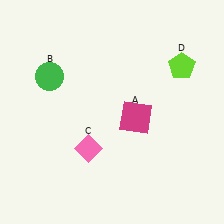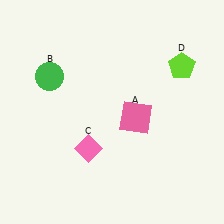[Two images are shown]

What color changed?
The square (A) changed from magenta in Image 1 to pink in Image 2.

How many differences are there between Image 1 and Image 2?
There is 1 difference between the two images.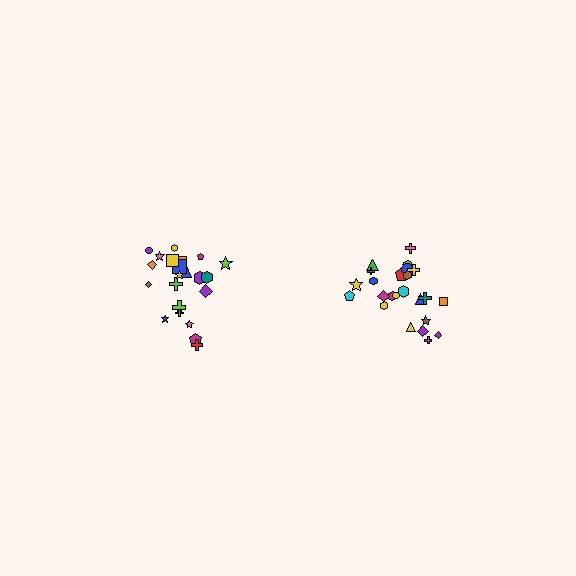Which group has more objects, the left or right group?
The right group.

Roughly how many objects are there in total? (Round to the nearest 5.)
Roughly 45 objects in total.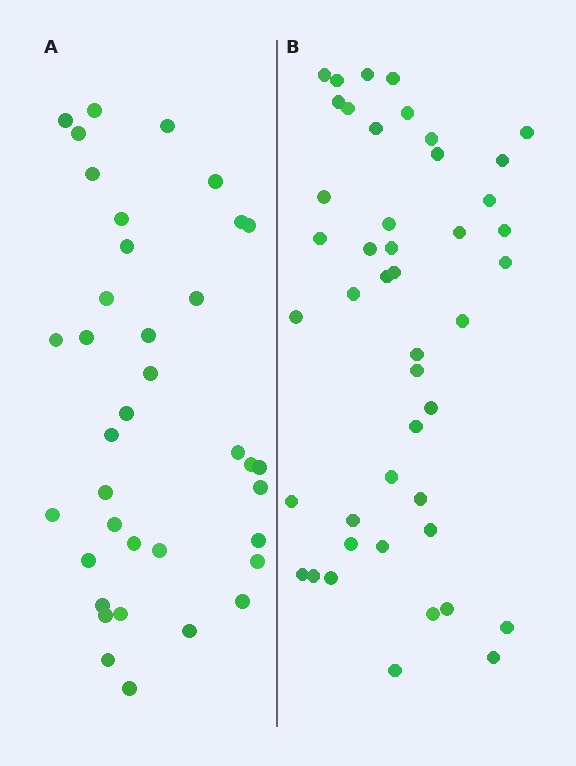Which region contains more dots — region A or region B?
Region B (the right region) has more dots.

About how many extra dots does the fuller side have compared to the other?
Region B has roughly 8 or so more dots than region A.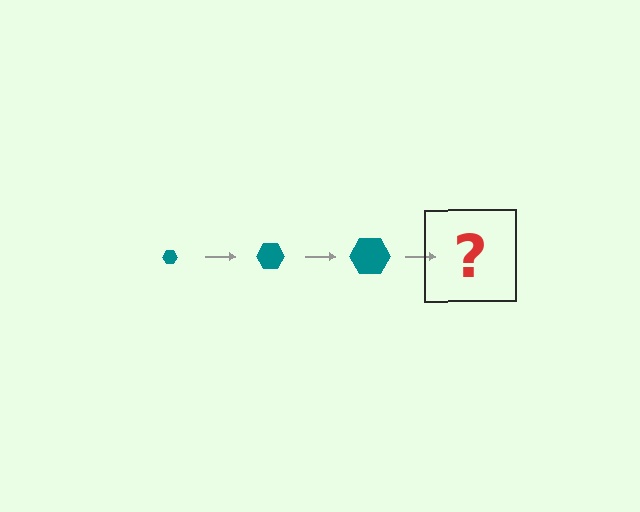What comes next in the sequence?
The next element should be a teal hexagon, larger than the previous one.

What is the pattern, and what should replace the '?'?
The pattern is that the hexagon gets progressively larger each step. The '?' should be a teal hexagon, larger than the previous one.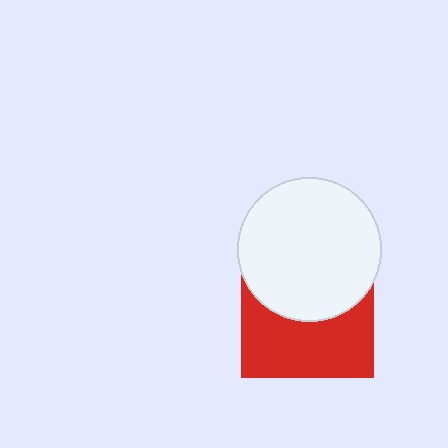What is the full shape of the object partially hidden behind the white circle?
The partially hidden object is a red square.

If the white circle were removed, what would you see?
You would see the complete red square.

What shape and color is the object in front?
The object in front is a white circle.